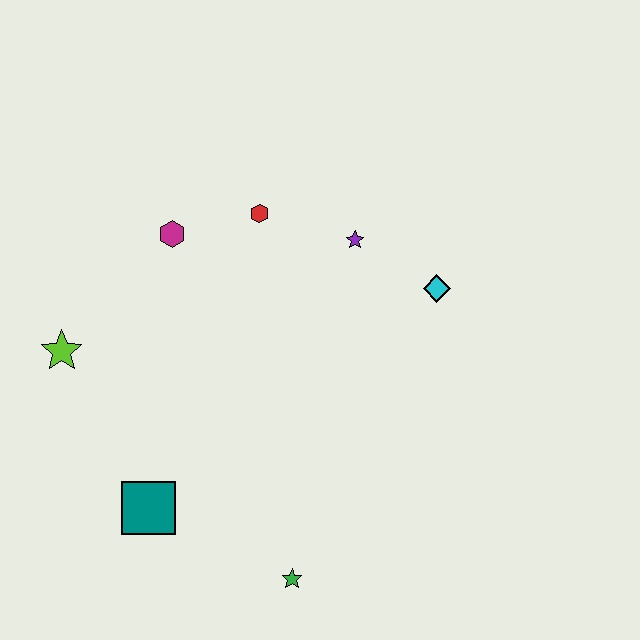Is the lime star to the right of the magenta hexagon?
No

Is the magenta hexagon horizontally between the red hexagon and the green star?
No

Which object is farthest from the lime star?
The cyan diamond is farthest from the lime star.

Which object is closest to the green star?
The teal square is closest to the green star.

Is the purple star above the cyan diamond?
Yes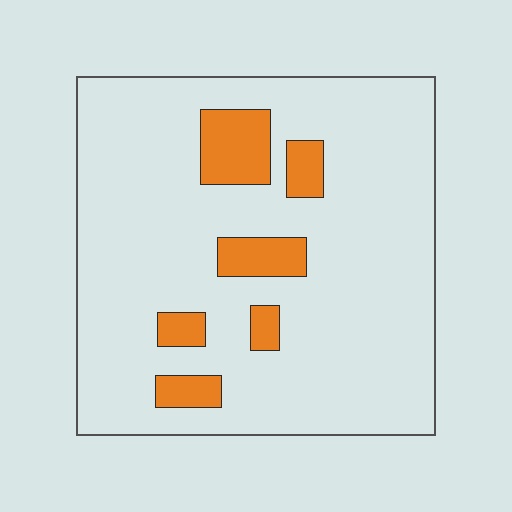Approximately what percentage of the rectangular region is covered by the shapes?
Approximately 15%.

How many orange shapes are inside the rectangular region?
6.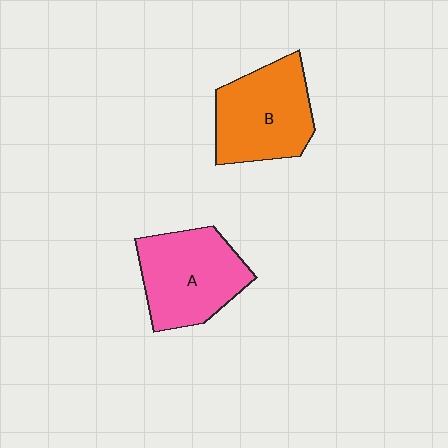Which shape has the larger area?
Shape A (pink).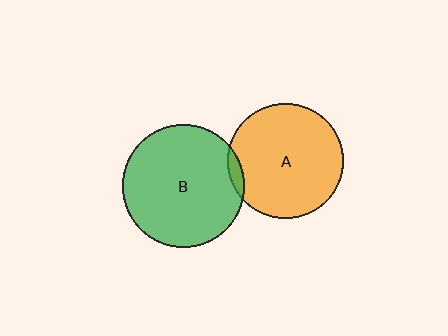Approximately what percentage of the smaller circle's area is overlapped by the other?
Approximately 5%.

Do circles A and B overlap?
Yes.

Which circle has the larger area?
Circle B (green).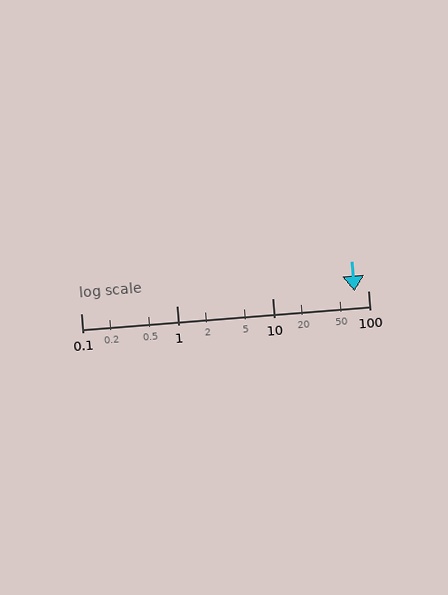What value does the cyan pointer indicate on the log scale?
The pointer indicates approximately 73.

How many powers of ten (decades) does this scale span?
The scale spans 3 decades, from 0.1 to 100.